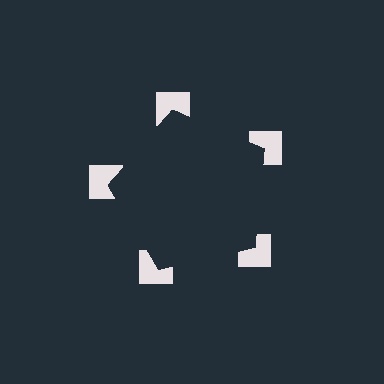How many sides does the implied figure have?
5 sides.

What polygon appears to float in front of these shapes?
An illusory pentagon — its edges are inferred from the aligned wedge cuts in the notched squares, not physically drawn.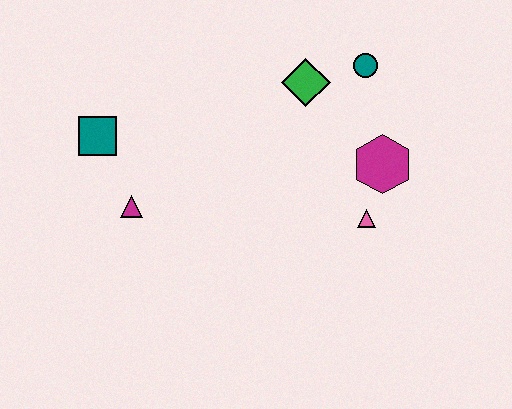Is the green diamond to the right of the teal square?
Yes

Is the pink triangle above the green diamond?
No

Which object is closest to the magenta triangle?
The teal square is closest to the magenta triangle.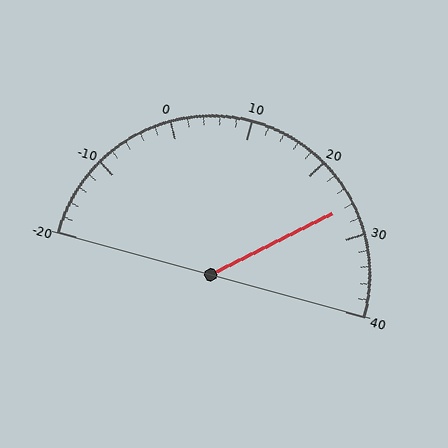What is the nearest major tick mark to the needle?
The nearest major tick mark is 30.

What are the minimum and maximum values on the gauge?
The gauge ranges from -20 to 40.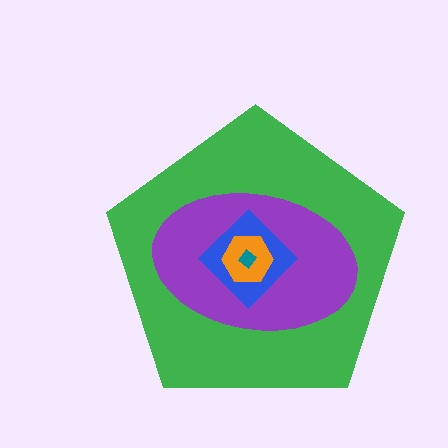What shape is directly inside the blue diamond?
The orange hexagon.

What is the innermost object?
The teal diamond.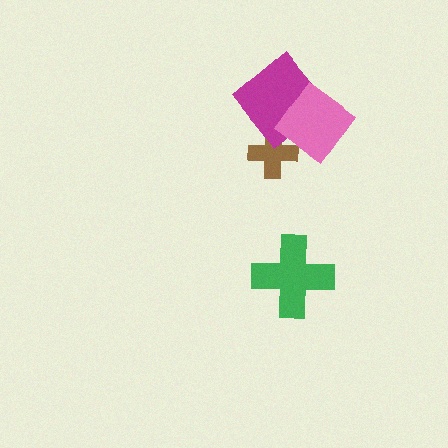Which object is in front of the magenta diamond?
The pink diamond is in front of the magenta diamond.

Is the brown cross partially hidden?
Yes, it is partially covered by another shape.